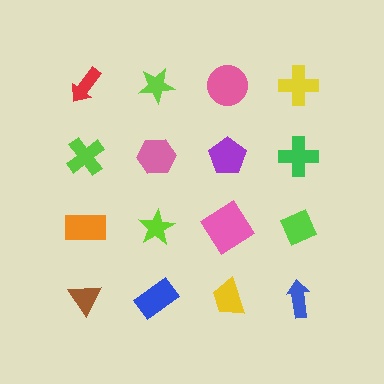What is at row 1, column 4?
A yellow cross.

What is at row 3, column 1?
An orange rectangle.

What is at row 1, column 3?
A pink circle.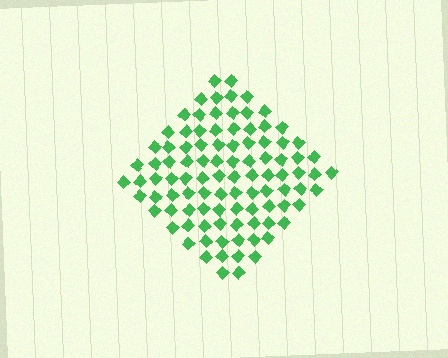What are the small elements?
The small elements are diamonds.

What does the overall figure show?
The overall figure shows a diamond.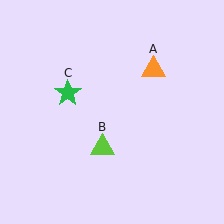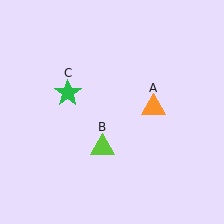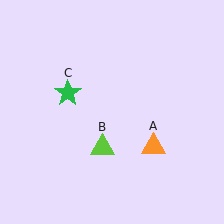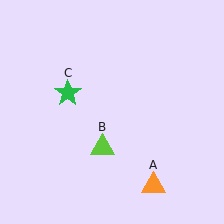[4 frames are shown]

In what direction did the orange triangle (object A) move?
The orange triangle (object A) moved down.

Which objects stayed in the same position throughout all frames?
Lime triangle (object B) and green star (object C) remained stationary.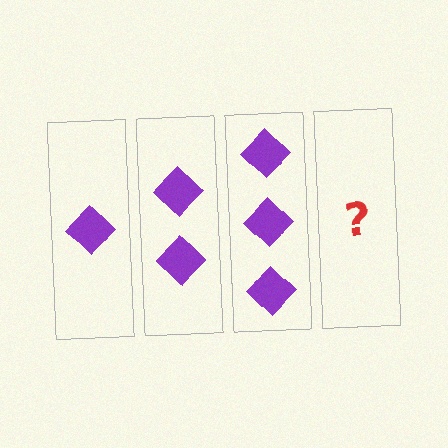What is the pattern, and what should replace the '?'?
The pattern is that each step adds one more diamond. The '?' should be 4 diamonds.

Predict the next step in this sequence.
The next step is 4 diamonds.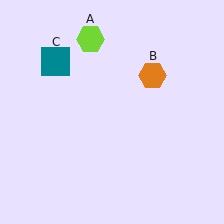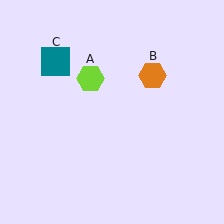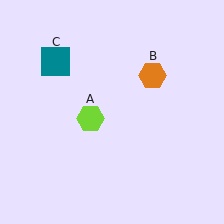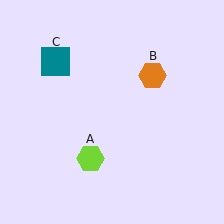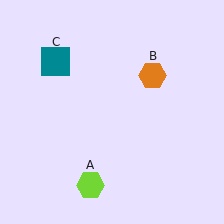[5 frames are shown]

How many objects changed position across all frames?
1 object changed position: lime hexagon (object A).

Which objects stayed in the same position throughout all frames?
Orange hexagon (object B) and teal square (object C) remained stationary.